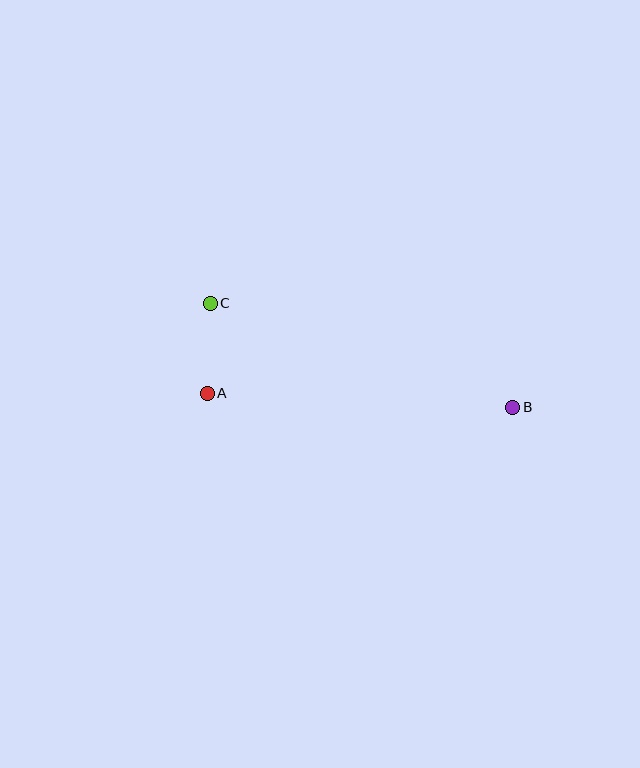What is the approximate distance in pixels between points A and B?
The distance between A and B is approximately 306 pixels.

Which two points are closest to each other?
Points A and C are closest to each other.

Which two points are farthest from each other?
Points B and C are farthest from each other.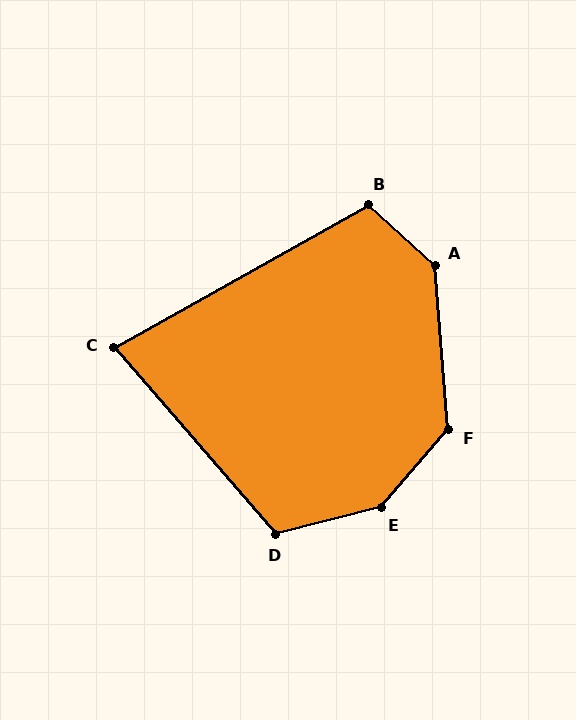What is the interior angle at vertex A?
Approximately 137 degrees (obtuse).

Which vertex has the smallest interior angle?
C, at approximately 78 degrees.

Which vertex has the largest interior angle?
E, at approximately 145 degrees.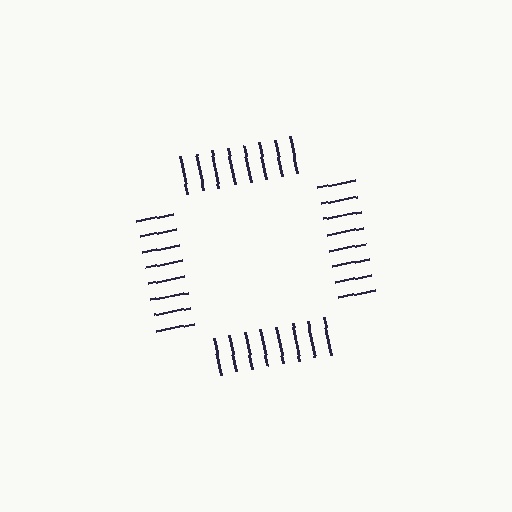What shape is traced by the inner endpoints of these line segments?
An illusory square — the line segments terminate on its edges but no continuous stroke is drawn.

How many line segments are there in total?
32 — 8 along each of the 4 edges.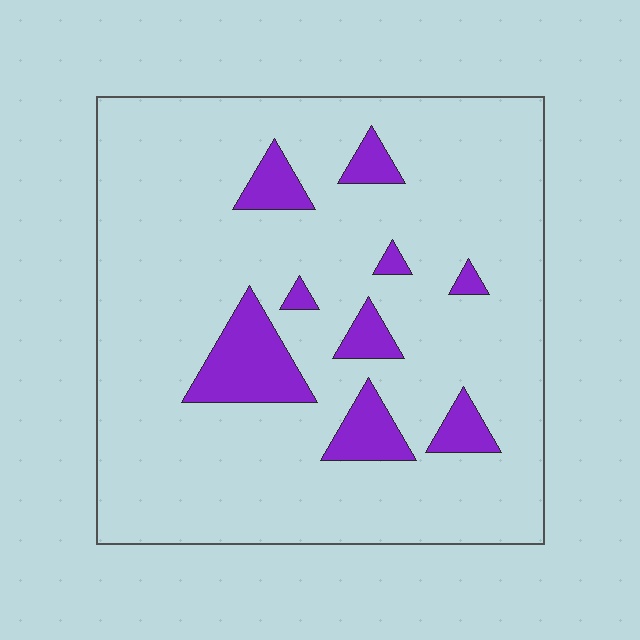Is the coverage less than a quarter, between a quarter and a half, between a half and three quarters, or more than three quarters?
Less than a quarter.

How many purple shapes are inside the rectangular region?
9.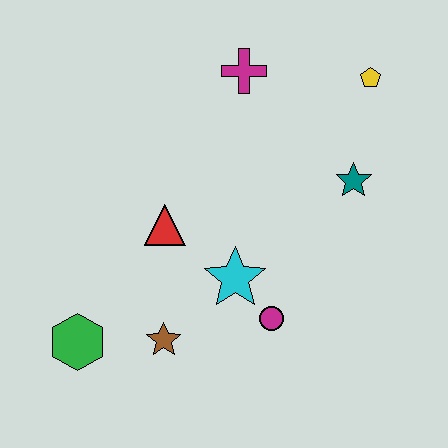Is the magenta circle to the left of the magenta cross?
No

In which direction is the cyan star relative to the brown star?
The cyan star is to the right of the brown star.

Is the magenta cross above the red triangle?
Yes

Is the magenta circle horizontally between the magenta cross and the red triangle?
No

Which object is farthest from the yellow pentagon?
The green hexagon is farthest from the yellow pentagon.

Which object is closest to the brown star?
The green hexagon is closest to the brown star.